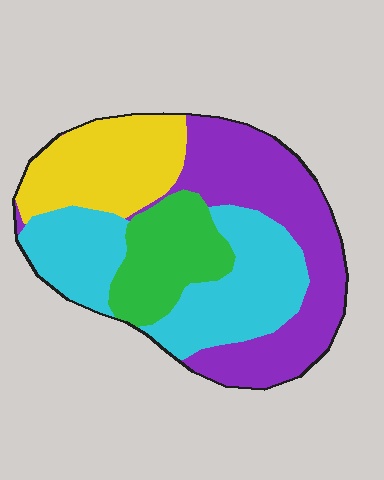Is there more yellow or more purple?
Purple.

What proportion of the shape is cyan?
Cyan takes up between a quarter and a half of the shape.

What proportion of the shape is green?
Green takes up about one sixth (1/6) of the shape.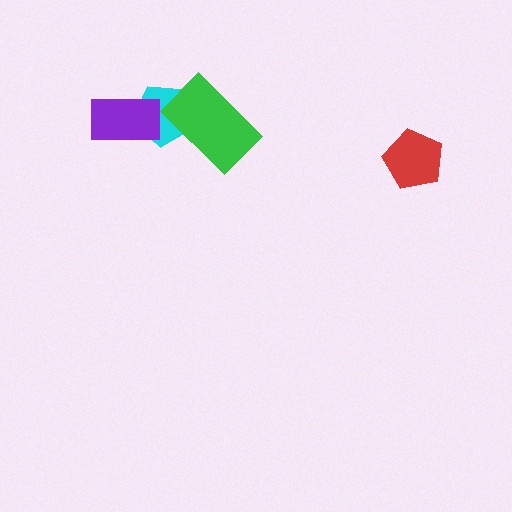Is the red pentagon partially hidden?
No, no other shape covers it.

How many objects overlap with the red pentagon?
0 objects overlap with the red pentagon.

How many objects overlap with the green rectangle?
1 object overlaps with the green rectangle.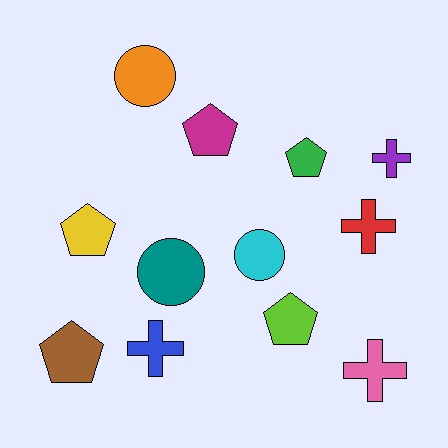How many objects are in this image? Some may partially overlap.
There are 12 objects.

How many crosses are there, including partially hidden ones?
There are 4 crosses.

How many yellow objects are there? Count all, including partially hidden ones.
There is 1 yellow object.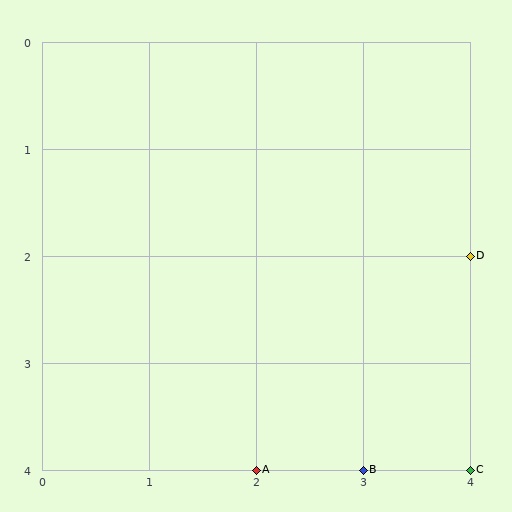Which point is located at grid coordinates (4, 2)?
Point D is at (4, 2).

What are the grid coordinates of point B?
Point B is at grid coordinates (3, 4).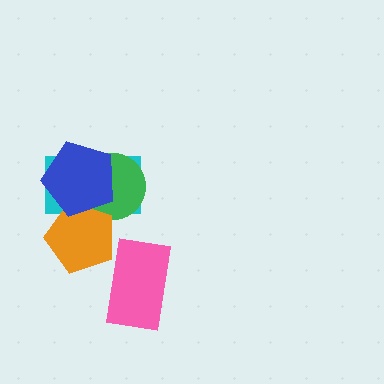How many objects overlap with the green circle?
3 objects overlap with the green circle.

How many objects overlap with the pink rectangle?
0 objects overlap with the pink rectangle.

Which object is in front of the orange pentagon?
The blue pentagon is in front of the orange pentagon.